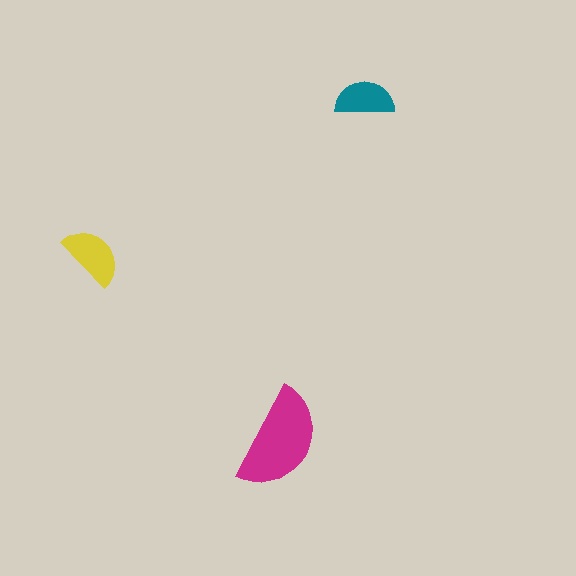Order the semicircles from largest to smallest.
the magenta one, the yellow one, the teal one.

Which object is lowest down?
The magenta semicircle is bottommost.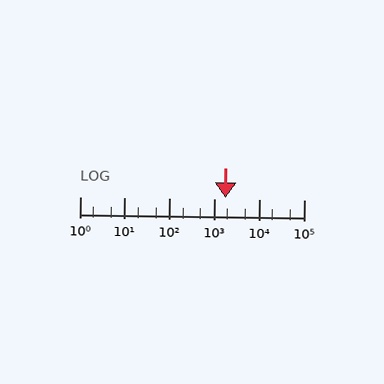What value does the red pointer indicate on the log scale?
The pointer indicates approximately 1800.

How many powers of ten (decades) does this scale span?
The scale spans 5 decades, from 1 to 100000.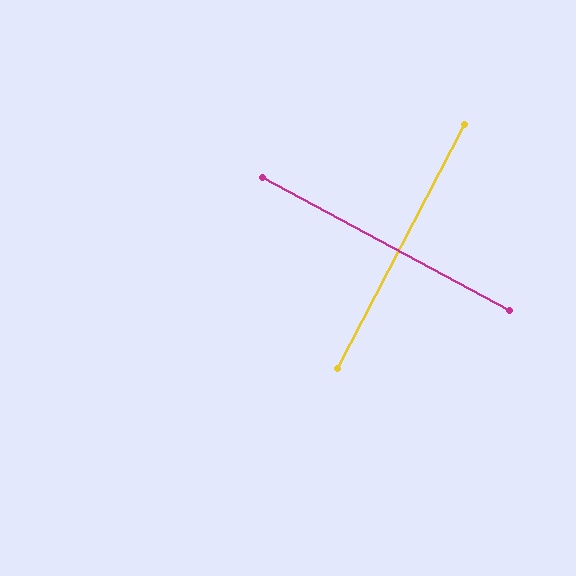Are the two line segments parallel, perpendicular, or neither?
Perpendicular — they meet at approximately 89°.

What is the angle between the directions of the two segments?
Approximately 89 degrees.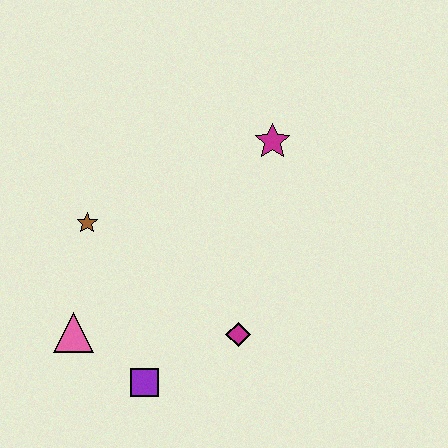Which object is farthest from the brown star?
The magenta star is farthest from the brown star.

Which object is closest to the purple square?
The pink triangle is closest to the purple square.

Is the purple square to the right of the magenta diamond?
No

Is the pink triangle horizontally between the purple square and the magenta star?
No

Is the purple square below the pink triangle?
Yes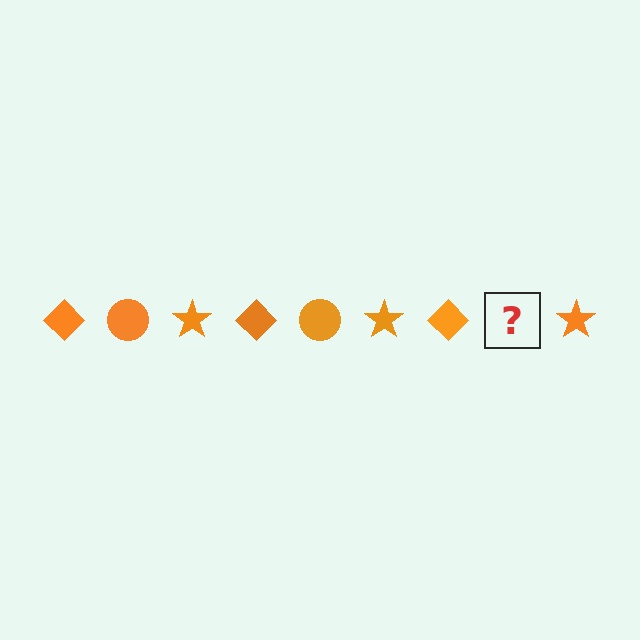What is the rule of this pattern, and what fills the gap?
The rule is that the pattern cycles through diamond, circle, star shapes in orange. The gap should be filled with an orange circle.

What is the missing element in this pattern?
The missing element is an orange circle.